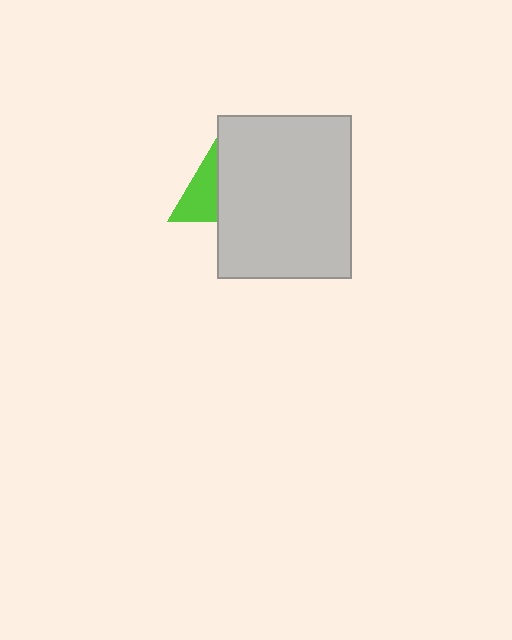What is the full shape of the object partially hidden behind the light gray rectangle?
The partially hidden object is a lime triangle.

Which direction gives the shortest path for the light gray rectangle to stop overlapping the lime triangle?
Moving right gives the shortest separation.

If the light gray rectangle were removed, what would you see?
You would see the complete lime triangle.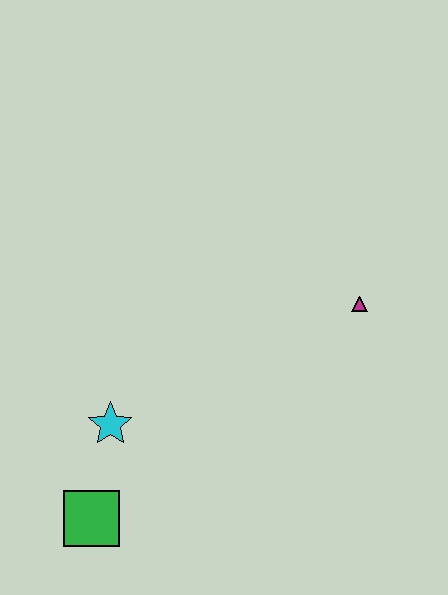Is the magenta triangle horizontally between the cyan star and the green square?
No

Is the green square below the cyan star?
Yes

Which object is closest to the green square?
The cyan star is closest to the green square.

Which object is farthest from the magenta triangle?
The green square is farthest from the magenta triangle.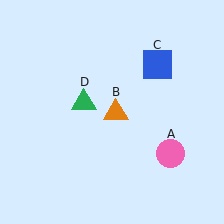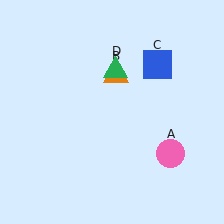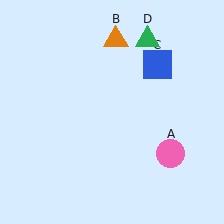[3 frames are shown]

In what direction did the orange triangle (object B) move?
The orange triangle (object B) moved up.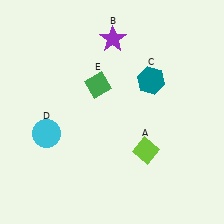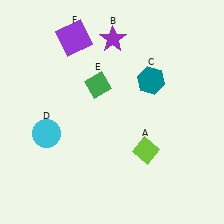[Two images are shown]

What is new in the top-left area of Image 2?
A purple square (F) was added in the top-left area of Image 2.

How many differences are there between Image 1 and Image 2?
There is 1 difference between the two images.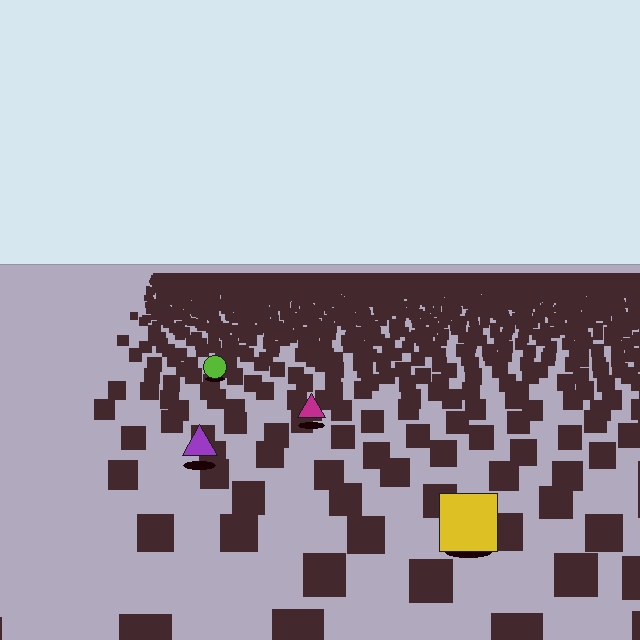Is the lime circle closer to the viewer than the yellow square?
No. The yellow square is closer — you can tell from the texture gradient: the ground texture is coarser near it.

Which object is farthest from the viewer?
The lime circle is farthest from the viewer. It appears smaller and the ground texture around it is denser.